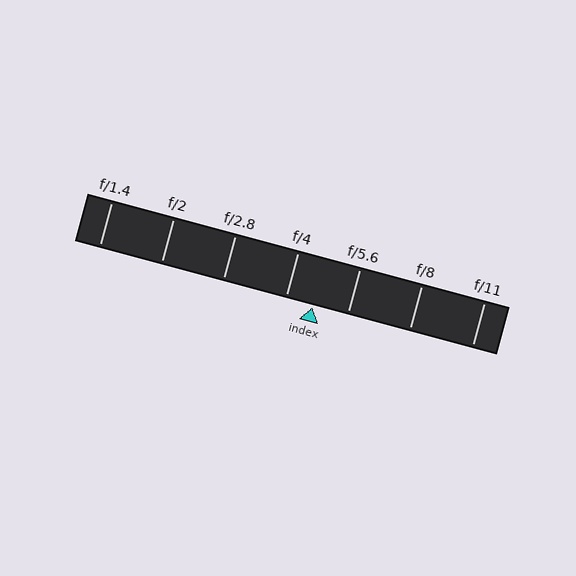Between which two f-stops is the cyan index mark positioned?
The index mark is between f/4 and f/5.6.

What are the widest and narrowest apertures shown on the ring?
The widest aperture shown is f/1.4 and the narrowest is f/11.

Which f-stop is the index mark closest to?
The index mark is closest to f/4.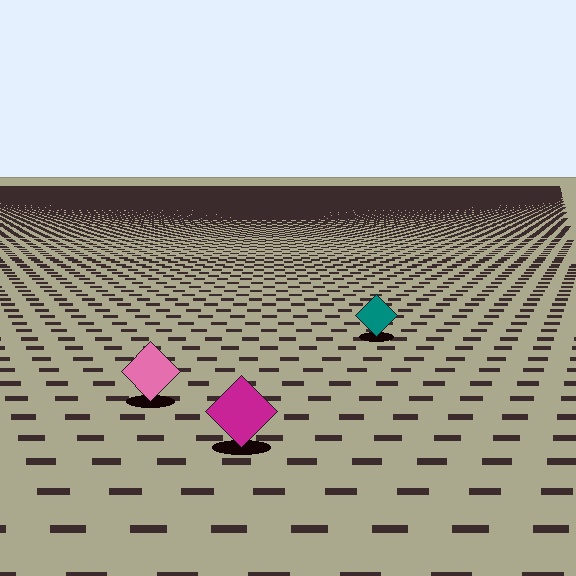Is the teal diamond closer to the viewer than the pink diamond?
No. The pink diamond is closer — you can tell from the texture gradient: the ground texture is coarser near it.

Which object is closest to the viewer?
The magenta diamond is closest. The texture marks near it are larger and more spread out.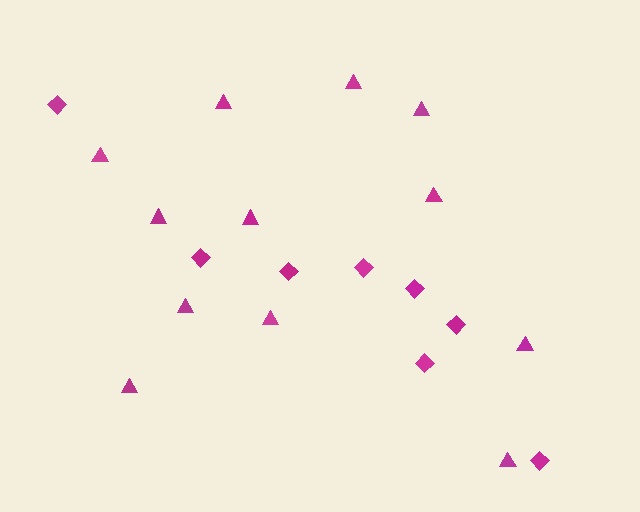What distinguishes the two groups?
There are 2 groups: one group of triangles (12) and one group of diamonds (8).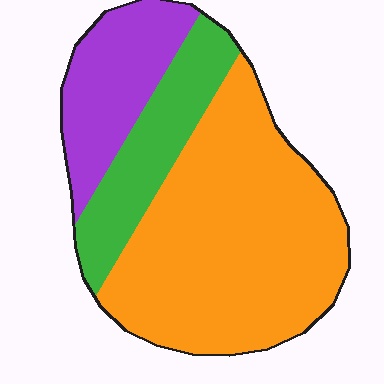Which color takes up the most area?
Orange, at roughly 60%.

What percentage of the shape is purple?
Purple covers 20% of the shape.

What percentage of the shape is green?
Green takes up about one fifth (1/5) of the shape.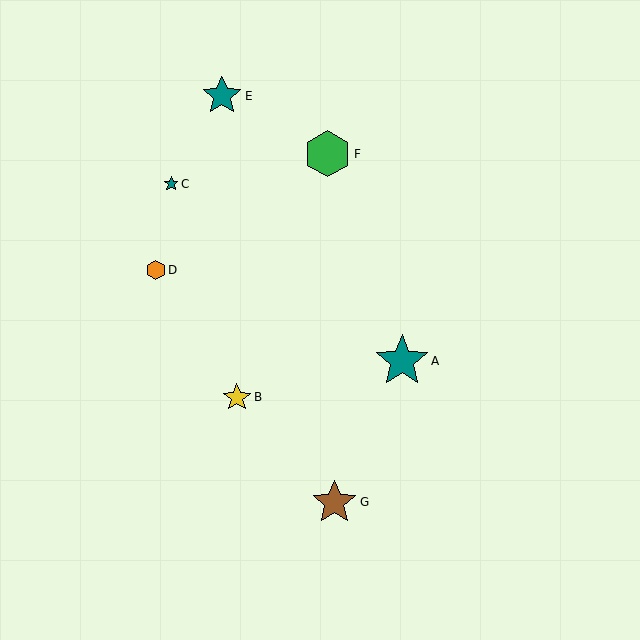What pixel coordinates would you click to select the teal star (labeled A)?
Click at (402, 361) to select the teal star A.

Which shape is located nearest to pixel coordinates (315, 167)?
The green hexagon (labeled F) at (328, 154) is nearest to that location.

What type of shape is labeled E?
Shape E is a teal star.